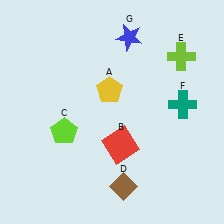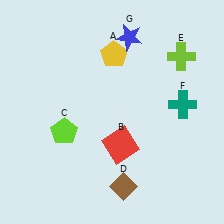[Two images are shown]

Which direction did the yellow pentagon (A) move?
The yellow pentagon (A) moved up.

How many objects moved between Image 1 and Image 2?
1 object moved between the two images.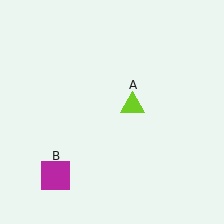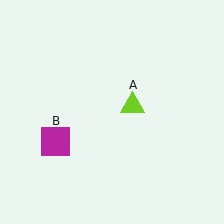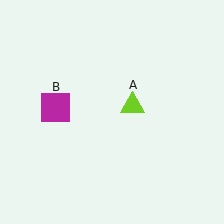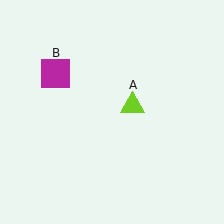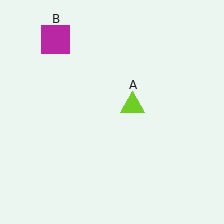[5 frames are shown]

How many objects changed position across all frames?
1 object changed position: magenta square (object B).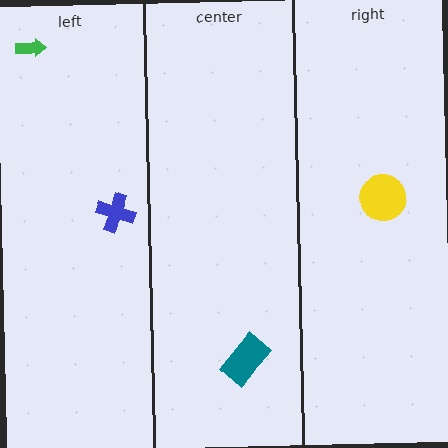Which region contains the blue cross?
The left region.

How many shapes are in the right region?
1.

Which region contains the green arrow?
The left region.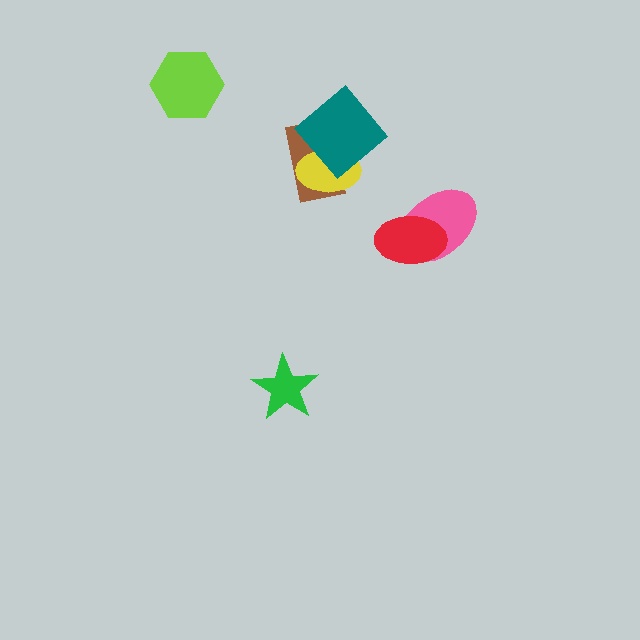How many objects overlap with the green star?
0 objects overlap with the green star.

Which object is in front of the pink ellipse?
The red ellipse is in front of the pink ellipse.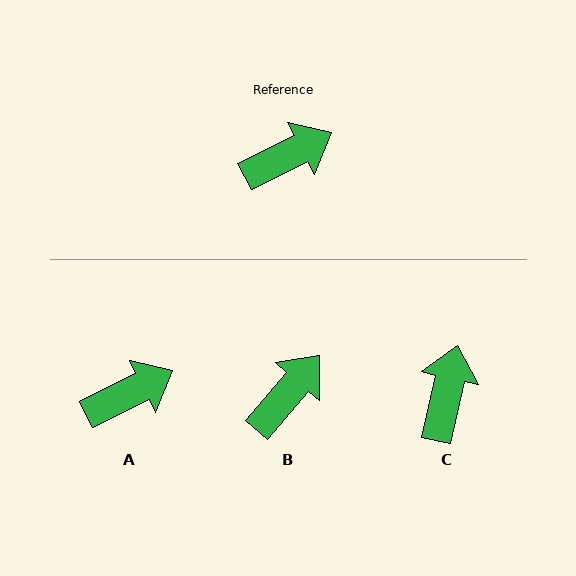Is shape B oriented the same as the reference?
No, it is off by about 22 degrees.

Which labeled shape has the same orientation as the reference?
A.